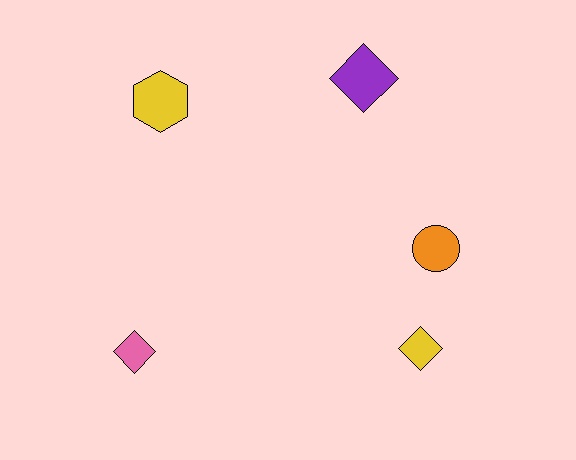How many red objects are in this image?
There are no red objects.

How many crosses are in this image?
There are no crosses.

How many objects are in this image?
There are 5 objects.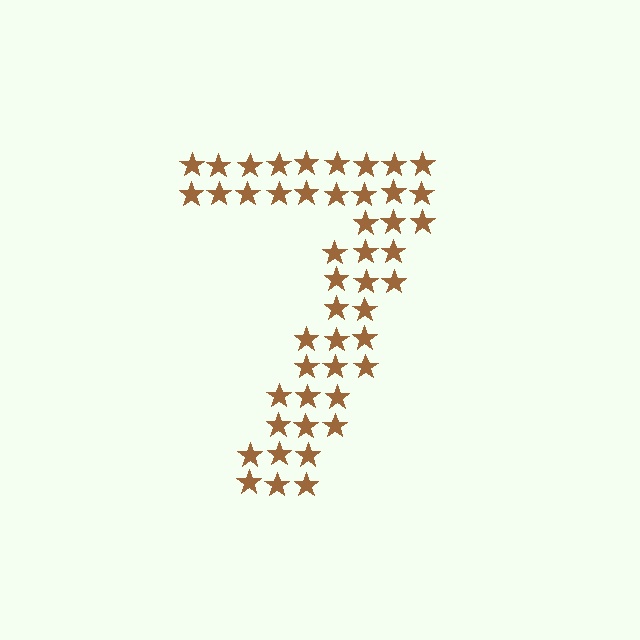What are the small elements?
The small elements are stars.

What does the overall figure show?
The overall figure shows the digit 7.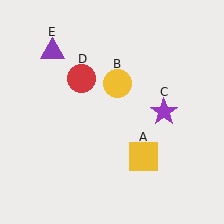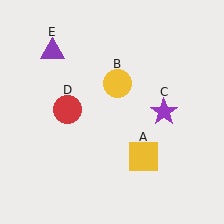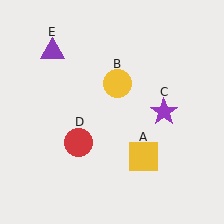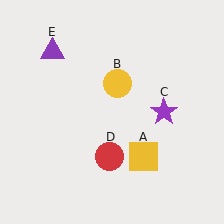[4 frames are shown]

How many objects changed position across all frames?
1 object changed position: red circle (object D).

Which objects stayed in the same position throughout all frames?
Yellow square (object A) and yellow circle (object B) and purple star (object C) and purple triangle (object E) remained stationary.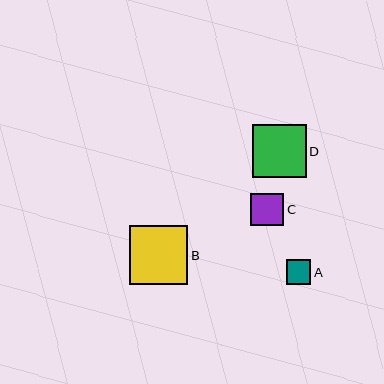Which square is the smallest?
Square A is the smallest with a size of approximately 25 pixels.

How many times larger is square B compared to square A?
Square B is approximately 2.4 times the size of square A.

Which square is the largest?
Square B is the largest with a size of approximately 59 pixels.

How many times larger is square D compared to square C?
Square D is approximately 1.6 times the size of square C.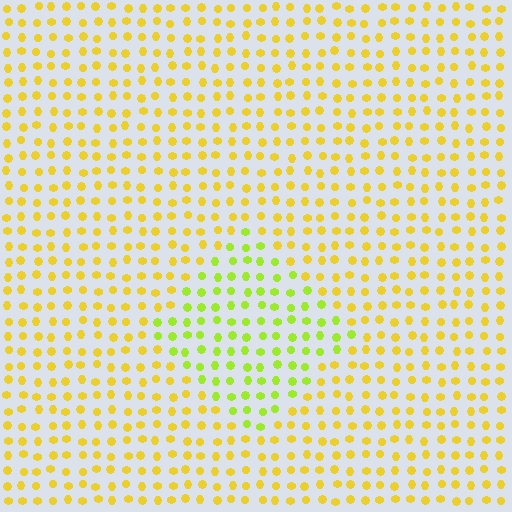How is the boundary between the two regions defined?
The boundary is defined purely by a slight shift in hue (about 34 degrees). Spacing, size, and orientation are identical on both sides.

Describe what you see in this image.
The image is filled with small yellow elements in a uniform arrangement. A diamond-shaped region is visible where the elements are tinted to a slightly different hue, forming a subtle color boundary.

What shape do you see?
I see a diamond.